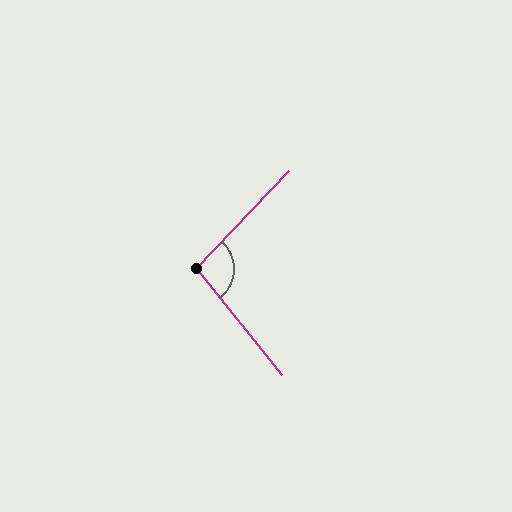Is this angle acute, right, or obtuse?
It is obtuse.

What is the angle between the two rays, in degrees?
Approximately 98 degrees.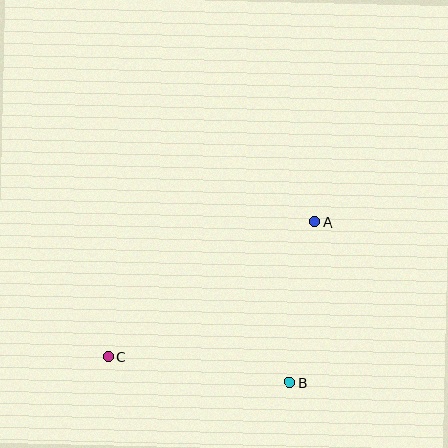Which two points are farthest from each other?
Points A and C are farthest from each other.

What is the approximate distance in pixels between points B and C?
The distance between B and C is approximately 184 pixels.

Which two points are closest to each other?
Points A and B are closest to each other.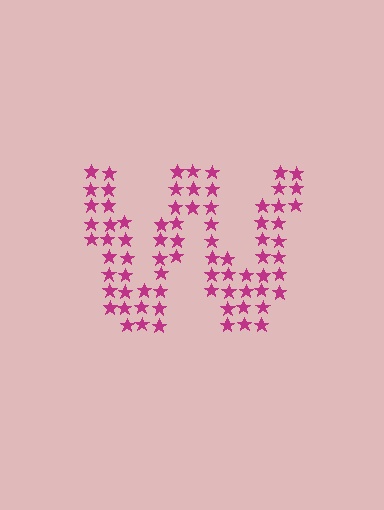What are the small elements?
The small elements are stars.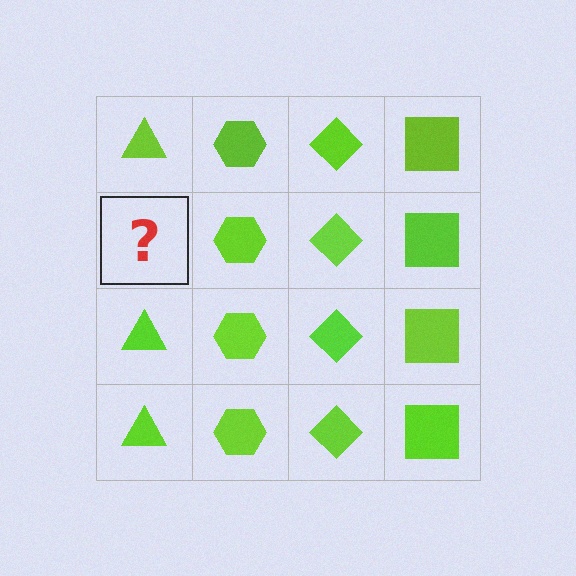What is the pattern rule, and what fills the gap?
The rule is that each column has a consistent shape. The gap should be filled with a lime triangle.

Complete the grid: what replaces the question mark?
The question mark should be replaced with a lime triangle.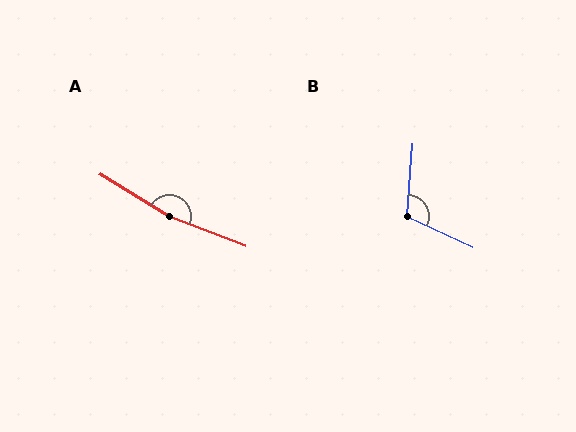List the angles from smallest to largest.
B (110°), A (169°).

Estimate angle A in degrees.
Approximately 169 degrees.